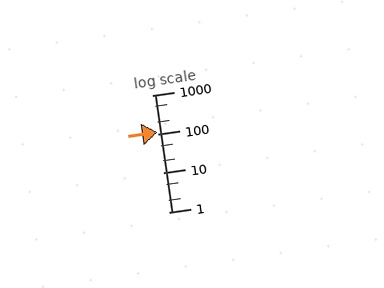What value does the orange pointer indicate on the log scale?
The pointer indicates approximately 110.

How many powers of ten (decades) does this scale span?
The scale spans 3 decades, from 1 to 1000.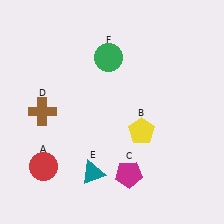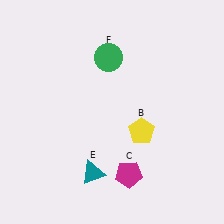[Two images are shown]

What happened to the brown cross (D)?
The brown cross (D) was removed in Image 2. It was in the top-left area of Image 1.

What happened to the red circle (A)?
The red circle (A) was removed in Image 2. It was in the bottom-left area of Image 1.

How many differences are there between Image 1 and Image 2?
There are 2 differences between the two images.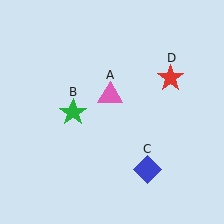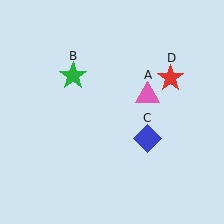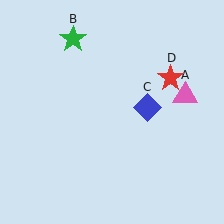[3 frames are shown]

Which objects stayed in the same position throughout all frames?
Red star (object D) remained stationary.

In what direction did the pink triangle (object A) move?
The pink triangle (object A) moved right.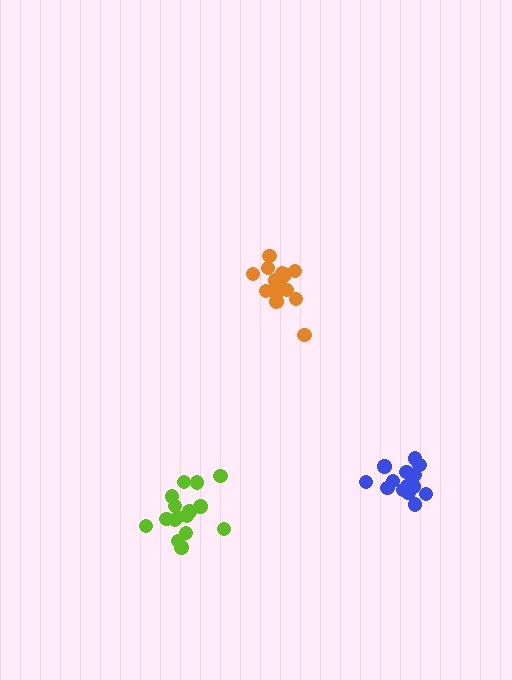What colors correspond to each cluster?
The clusters are colored: lime, orange, blue.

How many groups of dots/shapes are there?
There are 3 groups.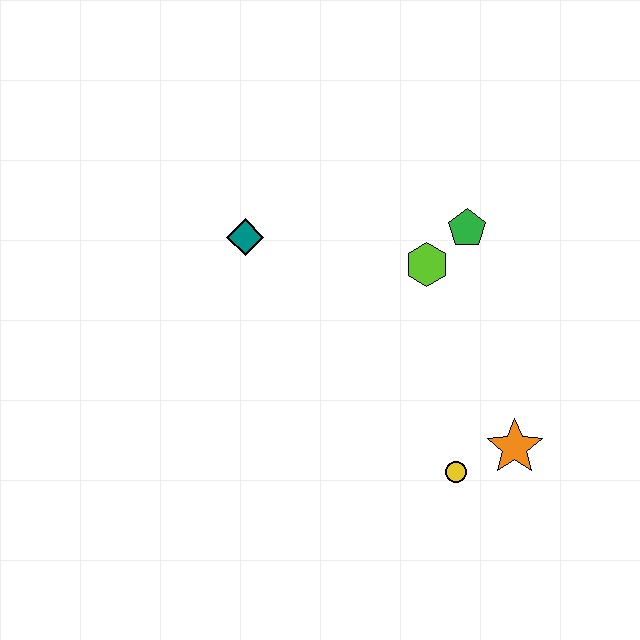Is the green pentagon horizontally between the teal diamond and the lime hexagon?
No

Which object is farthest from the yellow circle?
The teal diamond is farthest from the yellow circle.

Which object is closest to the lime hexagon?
The green pentagon is closest to the lime hexagon.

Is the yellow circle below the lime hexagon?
Yes